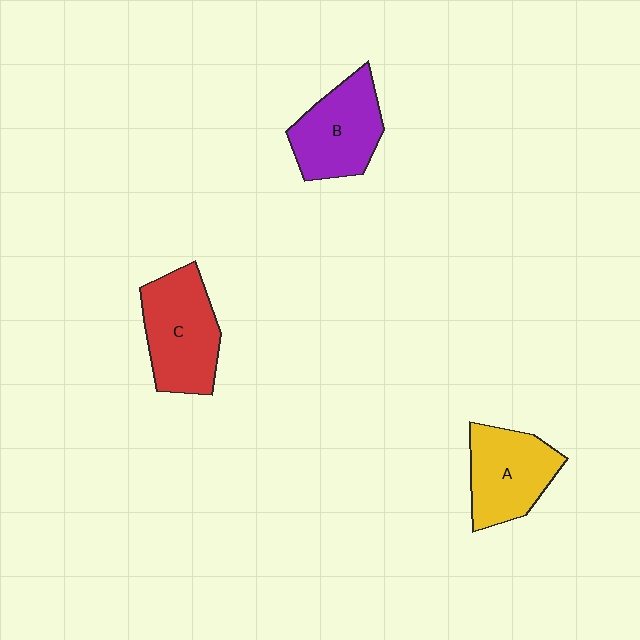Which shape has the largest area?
Shape C (red).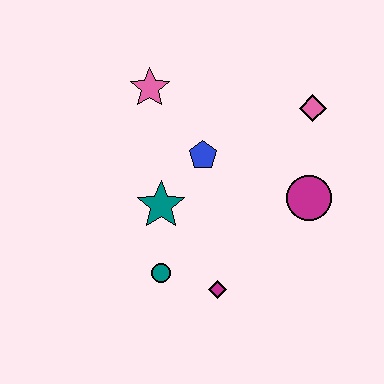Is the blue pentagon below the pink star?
Yes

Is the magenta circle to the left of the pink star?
No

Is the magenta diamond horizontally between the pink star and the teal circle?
No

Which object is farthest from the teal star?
The pink diamond is farthest from the teal star.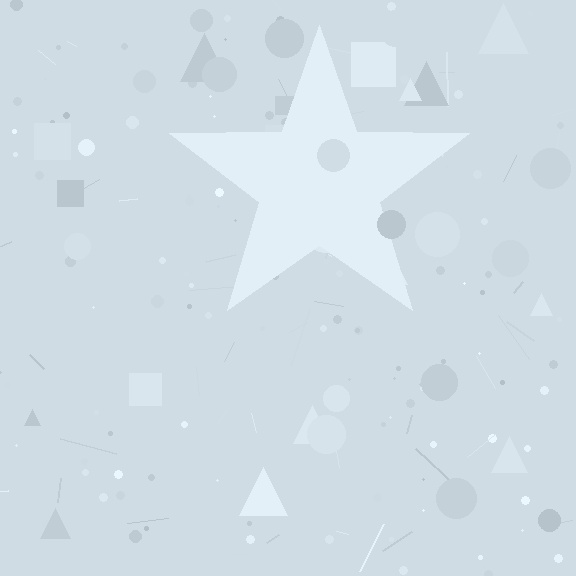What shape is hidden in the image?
A star is hidden in the image.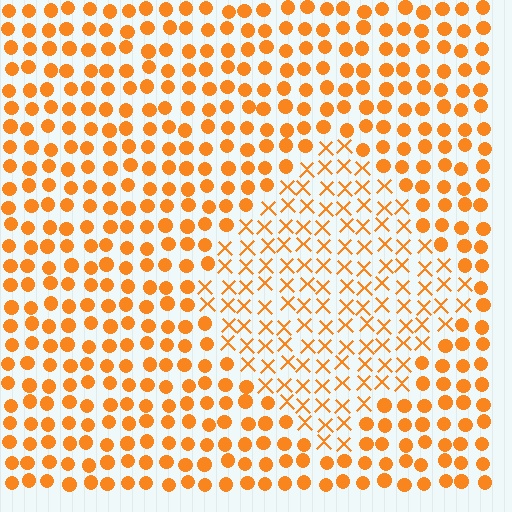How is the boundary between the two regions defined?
The boundary is defined by a change in element shape: X marks inside vs. circles outside. All elements share the same color and spacing.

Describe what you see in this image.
The image is filled with small orange elements arranged in a uniform grid. A diamond-shaped region contains X marks, while the surrounding area contains circles. The boundary is defined purely by the change in element shape.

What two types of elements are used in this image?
The image uses X marks inside the diamond region and circles outside it.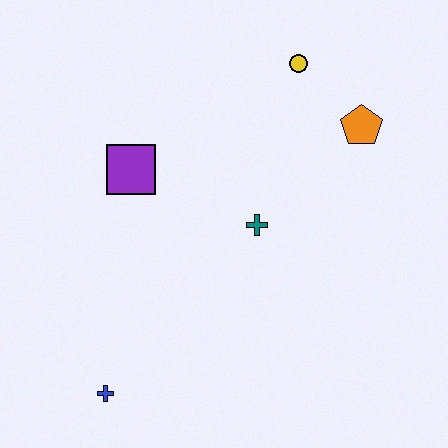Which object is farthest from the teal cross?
The blue cross is farthest from the teal cross.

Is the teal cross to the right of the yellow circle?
No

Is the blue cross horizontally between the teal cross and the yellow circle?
No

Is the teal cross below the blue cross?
No